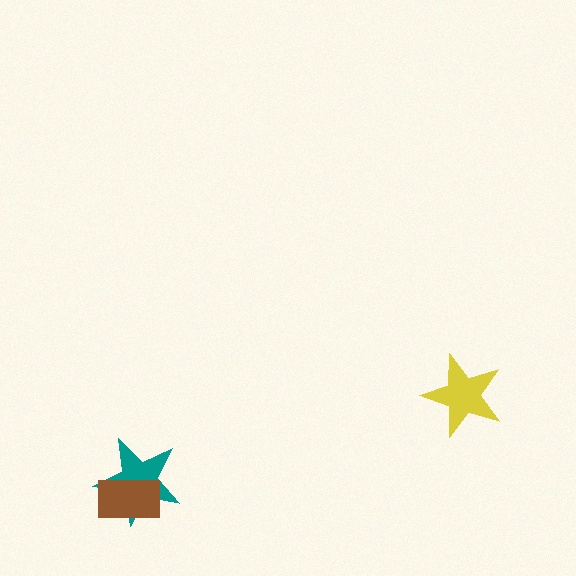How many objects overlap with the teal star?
1 object overlaps with the teal star.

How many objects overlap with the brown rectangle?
1 object overlaps with the brown rectangle.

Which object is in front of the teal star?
The brown rectangle is in front of the teal star.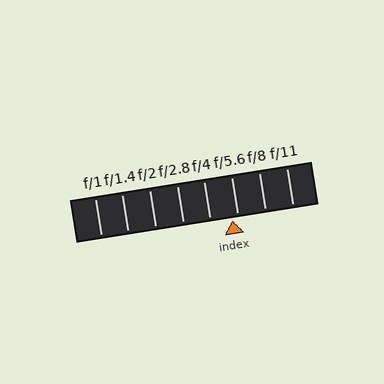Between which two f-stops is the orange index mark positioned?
The index mark is between f/4 and f/5.6.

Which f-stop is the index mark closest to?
The index mark is closest to f/5.6.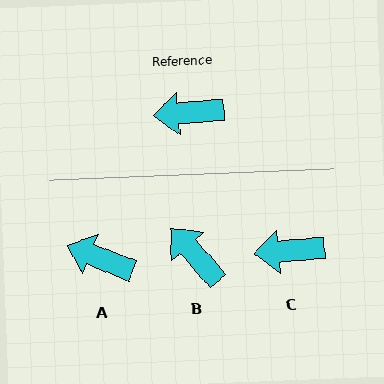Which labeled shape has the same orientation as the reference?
C.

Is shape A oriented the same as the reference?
No, it is off by about 27 degrees.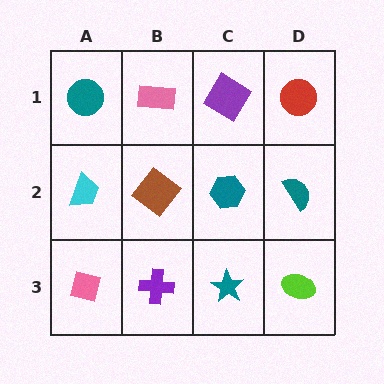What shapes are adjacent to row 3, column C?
A teal hexagon (row 2, column C), a purple cross (row 3, column B), a lime ellipse (row 3, column D).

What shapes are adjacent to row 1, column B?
A brown diamond (row 2, column B), a teal circle (row 1, column A), a purple diamond (row 1, column C).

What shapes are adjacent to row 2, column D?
A red circle (row 1, column D), a lime ellipse (row 3, column D), a teal hexagon (row 2, column C).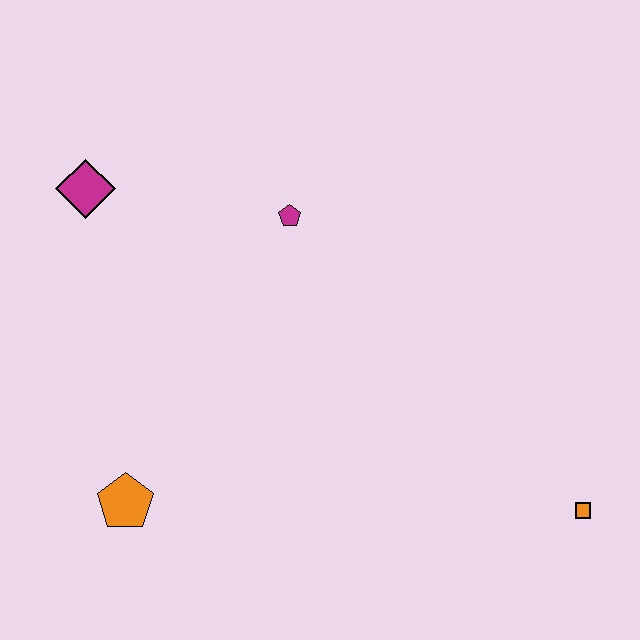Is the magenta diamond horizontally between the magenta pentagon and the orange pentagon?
No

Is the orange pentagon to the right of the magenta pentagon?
No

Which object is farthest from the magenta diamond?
The orange square is farthest from the magenta diamond.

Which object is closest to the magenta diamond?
The magenta pentagon is closest to the magenta diamond.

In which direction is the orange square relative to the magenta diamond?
The orange square is to the right of the magenta diamond.